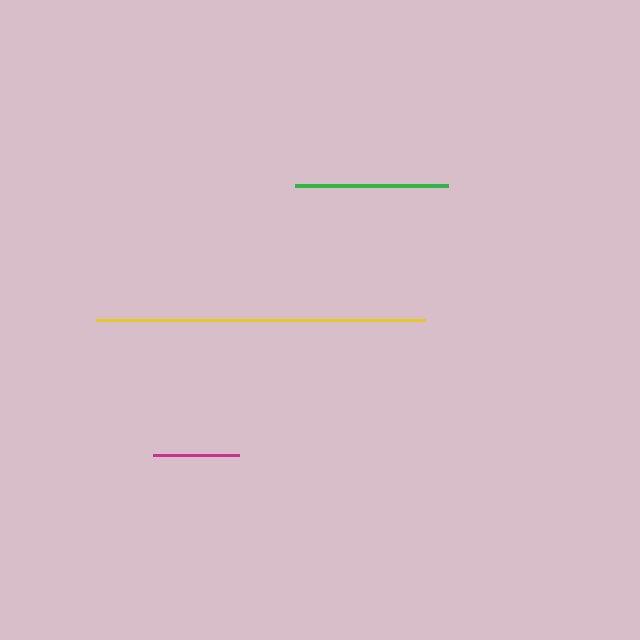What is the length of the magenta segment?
The magenta segment is approximately 86 pixels long.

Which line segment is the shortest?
The magenta line is the shortest at approximately 86 pixels.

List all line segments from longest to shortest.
From longest to shortest: yellow, green, magenta.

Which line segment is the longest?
The yellow line is the longest at approximately 329 pixels.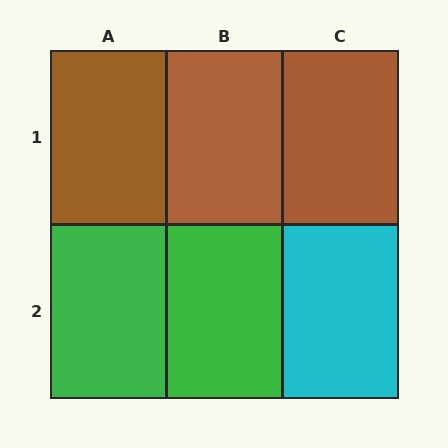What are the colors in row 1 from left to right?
Brown, brown, brown.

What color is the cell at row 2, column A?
Green.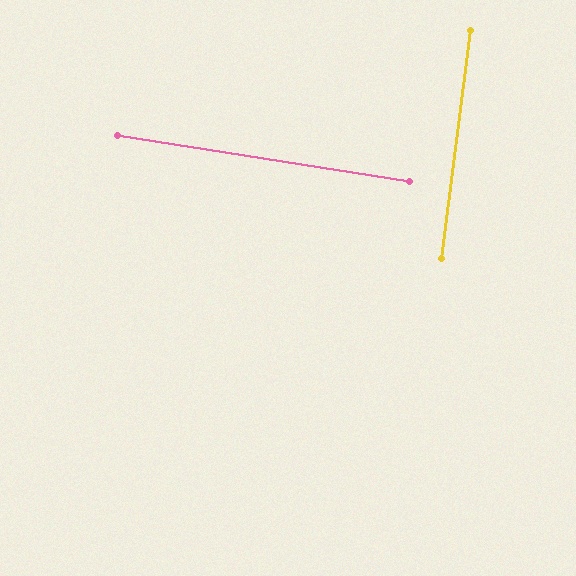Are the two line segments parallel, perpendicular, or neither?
Perpendicular — they meet at approximately 88°.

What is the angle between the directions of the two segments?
Approximately 88 degrees.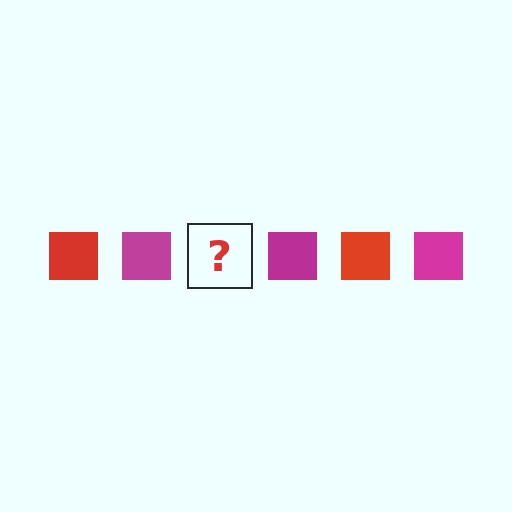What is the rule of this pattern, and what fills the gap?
The rule is that the pattern cycles through red, magenta squares. The gap should be filled with a red square.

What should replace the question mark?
The question mark should be replaced with a red square.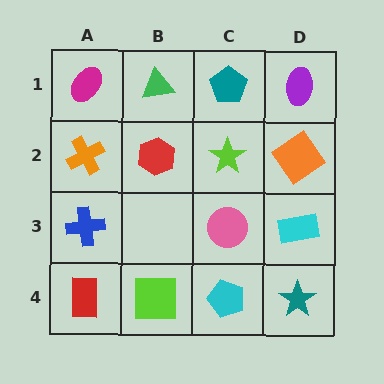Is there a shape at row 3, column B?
No, that cell is empty.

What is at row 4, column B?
A lime square.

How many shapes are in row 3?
3 shapes.